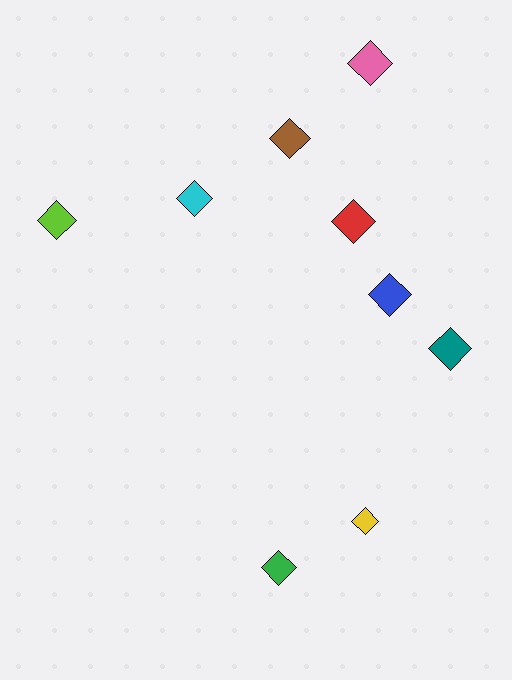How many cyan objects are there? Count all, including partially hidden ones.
There is 1 cyan object.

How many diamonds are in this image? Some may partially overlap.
There are 9 diamonds.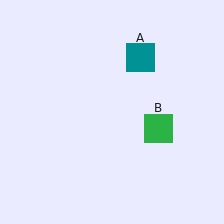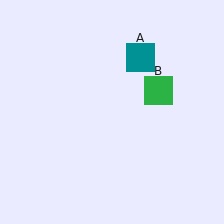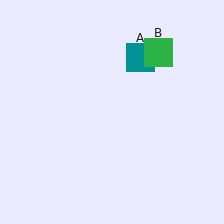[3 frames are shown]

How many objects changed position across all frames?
1 object changed position: green square (object B).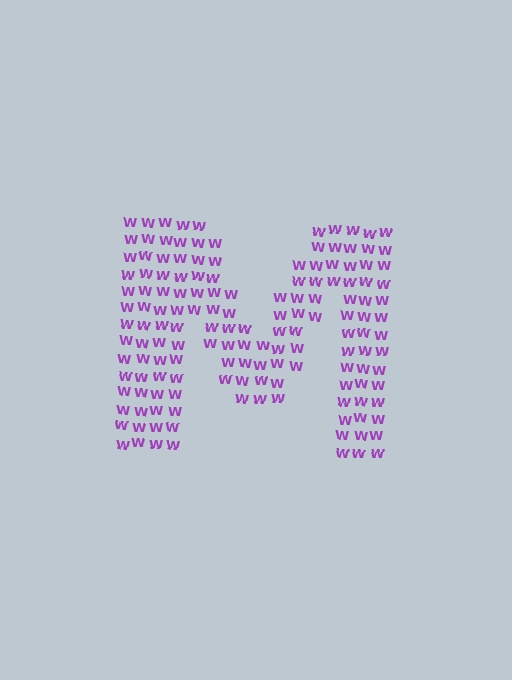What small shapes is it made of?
It is made of small letter W's.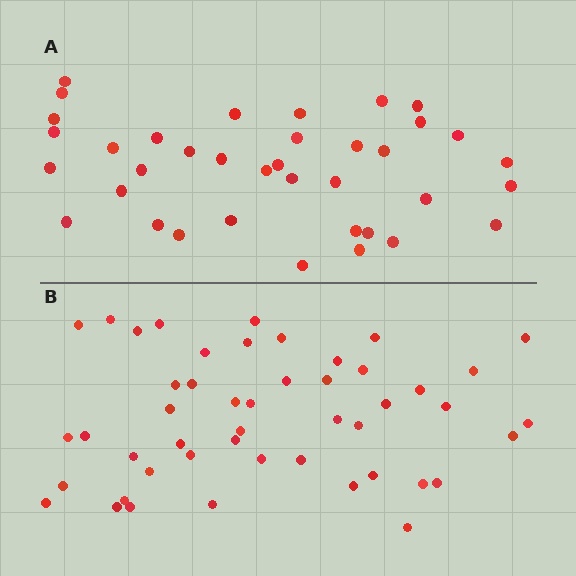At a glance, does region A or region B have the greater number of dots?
Region B (the bottom region) has more dots.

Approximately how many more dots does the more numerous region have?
Region B has roughly 12 or so more dots than region A.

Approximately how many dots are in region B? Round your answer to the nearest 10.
About 50 dots. (The exact count is 48, which rounds to 50.)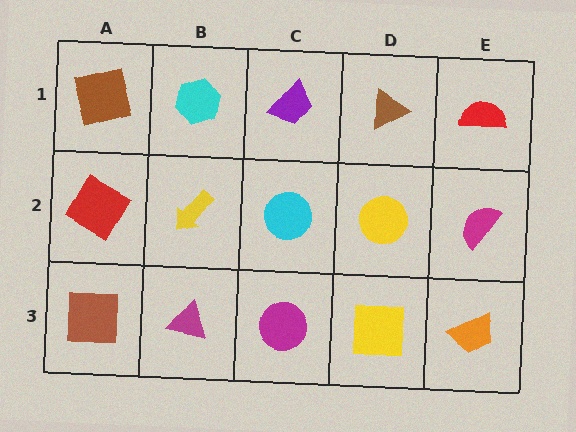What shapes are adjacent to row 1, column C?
A cyan circle (row 2, column C), a cyan hexagon (row 1, column B), a brown triangle (row 1, column D).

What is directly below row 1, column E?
A magenta semicircle.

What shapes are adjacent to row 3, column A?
A red square (row 2, column A), a magenta triangle (row 3, column B).